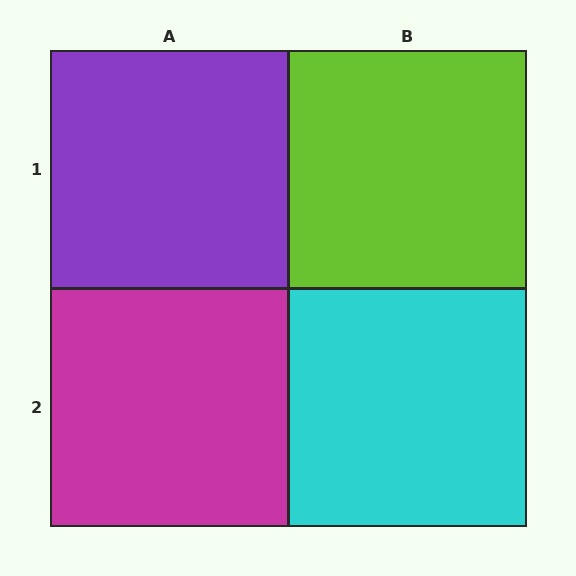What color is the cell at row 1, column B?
Lime.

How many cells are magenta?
1 cell is magenta.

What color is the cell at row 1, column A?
Purple.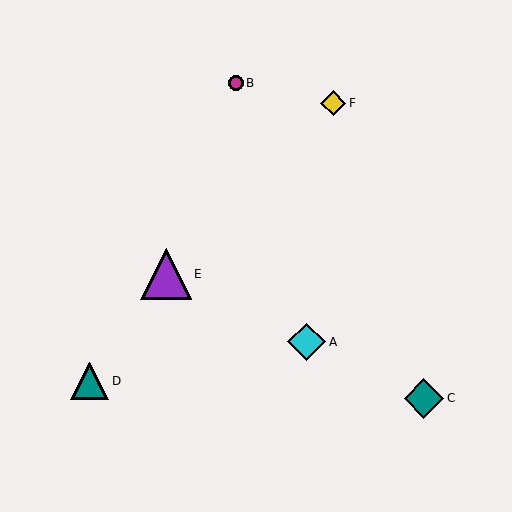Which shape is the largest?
The purple triangle (labeled E) is the largest.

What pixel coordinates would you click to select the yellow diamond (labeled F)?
Click at (333, 103) to select the yellow diamond F.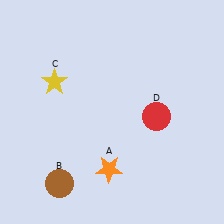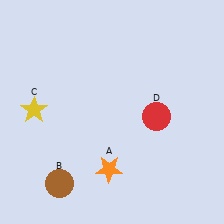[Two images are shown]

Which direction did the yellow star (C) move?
The yellow star (C) moved down.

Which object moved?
The yellow star (C) moved down.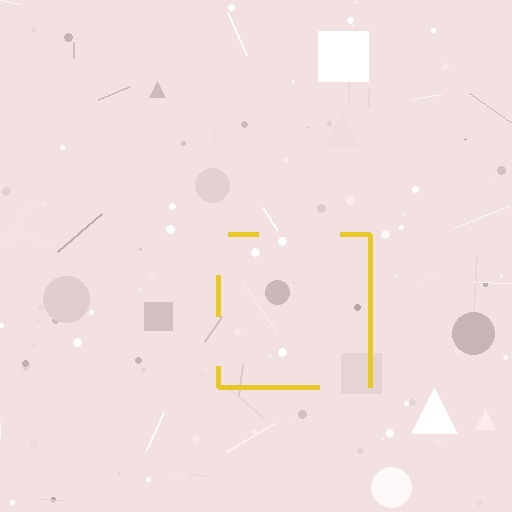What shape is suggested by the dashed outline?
The dashed outline suggests a square.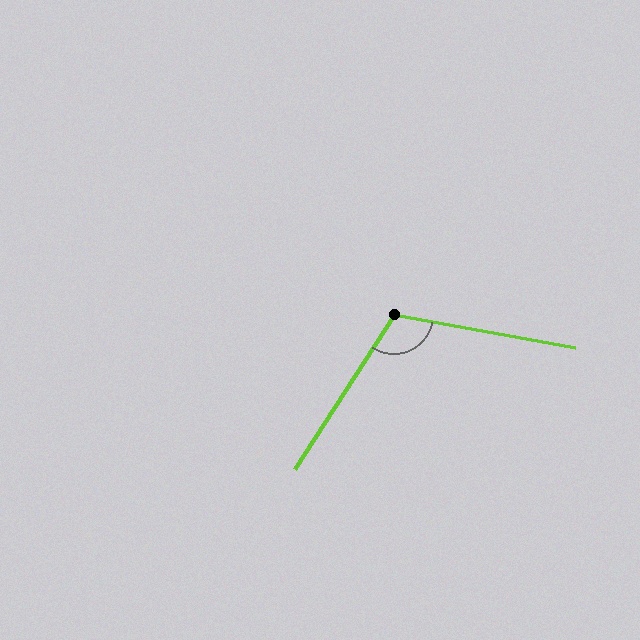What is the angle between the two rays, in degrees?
Approximately 112 degrees.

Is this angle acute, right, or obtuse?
It is obtuse.